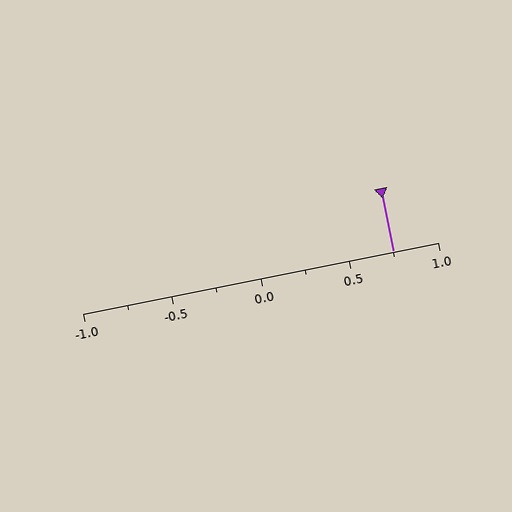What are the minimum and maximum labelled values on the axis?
The axis runs from -1.0 to 1.0.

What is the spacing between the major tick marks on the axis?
The major ticks are spaced 0.5 apart.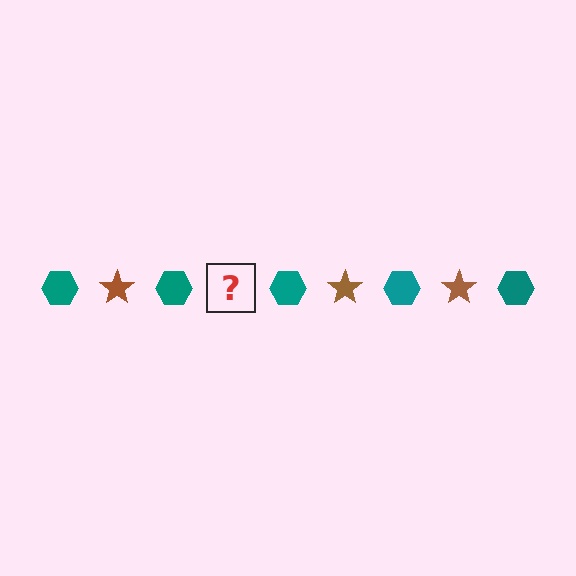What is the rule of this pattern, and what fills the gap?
The rule is that the pattern alternates between teal hexagon and brown star. The gap should be filled with a brown star.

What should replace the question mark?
The question mark should be replaced with a brown star.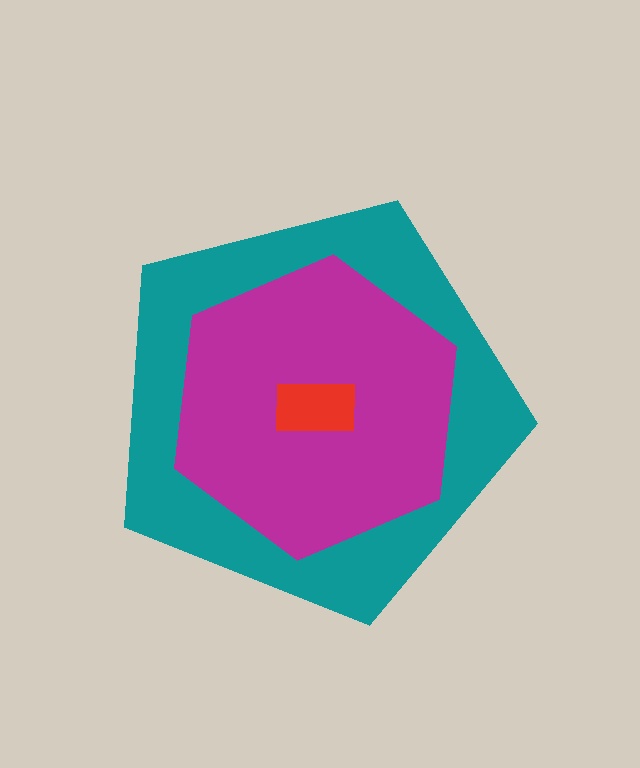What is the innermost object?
The red rectangle.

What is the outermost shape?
The teal pentagon.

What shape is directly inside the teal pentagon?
The magenta hexagon.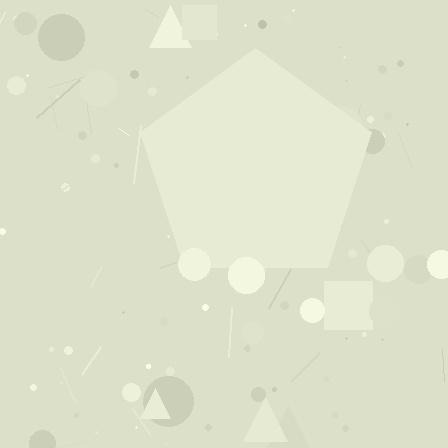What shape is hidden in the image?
A pentagon is hidden in the image.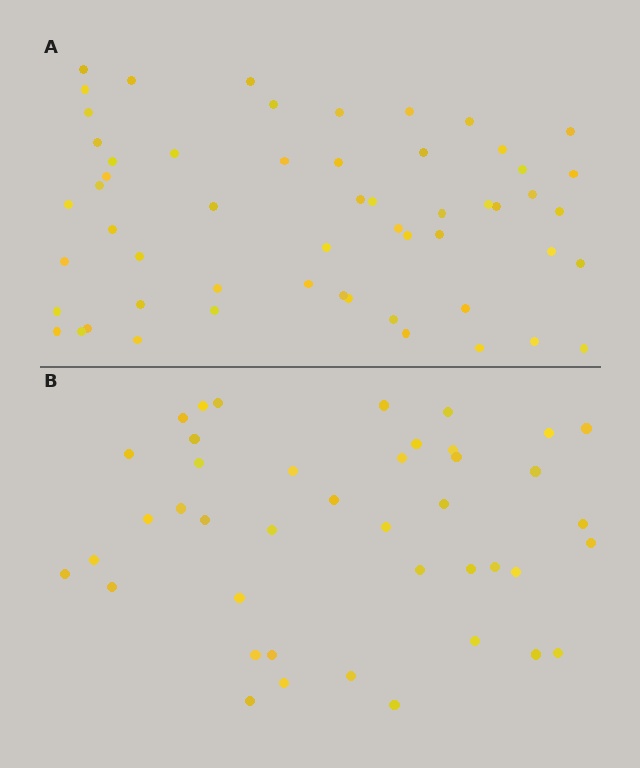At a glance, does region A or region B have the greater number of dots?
Region A (the top region) has more dots.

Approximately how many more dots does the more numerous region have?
Region A has approximately 15 more dots than region B.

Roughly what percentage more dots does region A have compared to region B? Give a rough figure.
About 35% more.